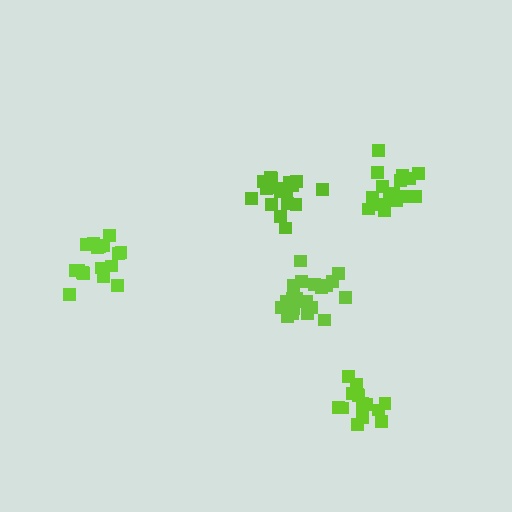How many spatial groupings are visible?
There are 5 spatial groupings.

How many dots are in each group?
Group 1: 17 dots, Group 2: 17 dots, Group 3: 16 dots, Group 4: 21 dots, Group 5: 17 dots (88 total).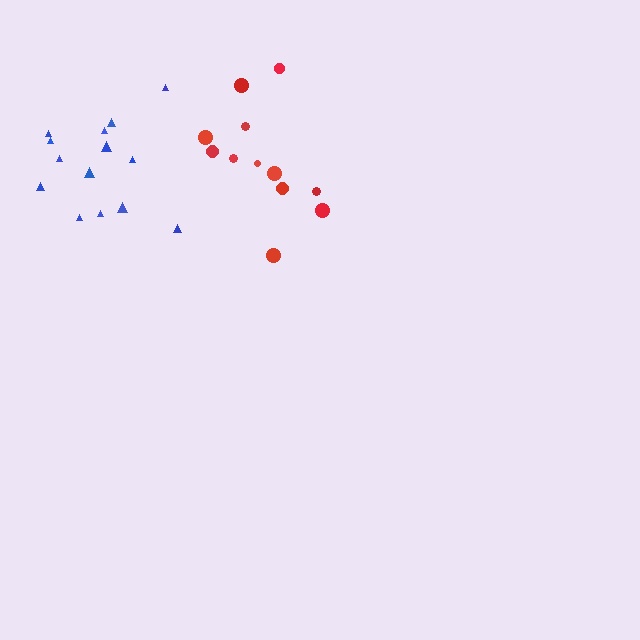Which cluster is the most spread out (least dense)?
Red.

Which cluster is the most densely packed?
Blue.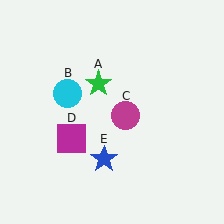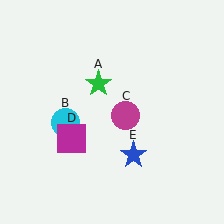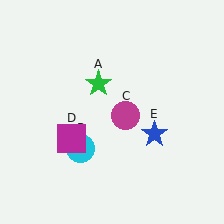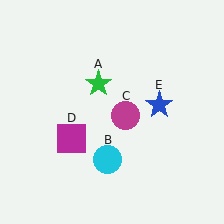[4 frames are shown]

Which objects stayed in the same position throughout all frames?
Green star (object A) and magenta circle (object C) and magenta square (object D) remained stationary.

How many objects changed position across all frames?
2 objects changed position: cyan circle (object B), blue star (object E).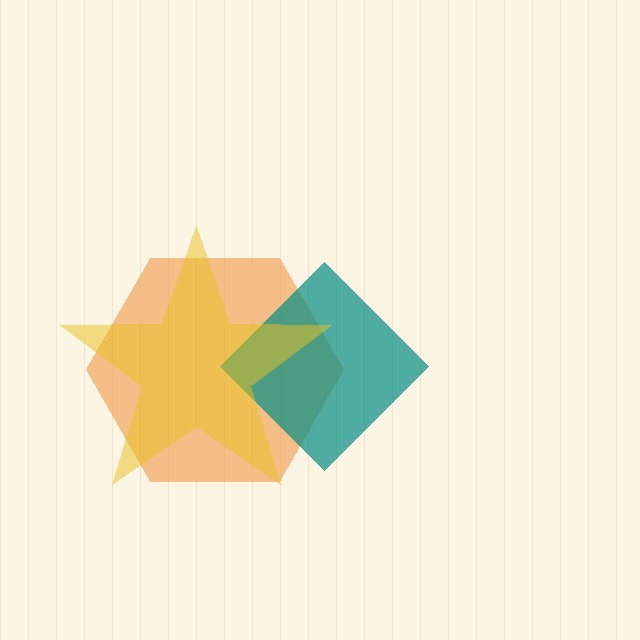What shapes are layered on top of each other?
The layered shapes are: an orange hexagon, a teal diamond, a yellow star.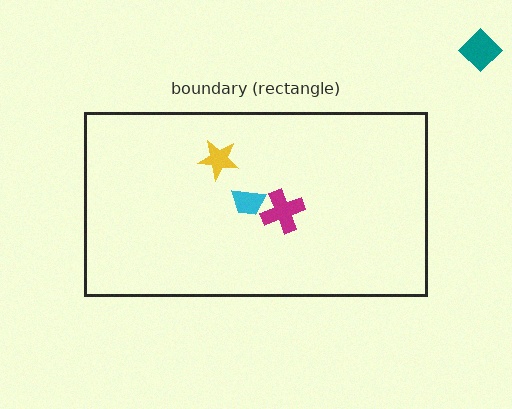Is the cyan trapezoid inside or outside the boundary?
Inside.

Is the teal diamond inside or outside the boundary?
Outside.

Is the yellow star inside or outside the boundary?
Inside.